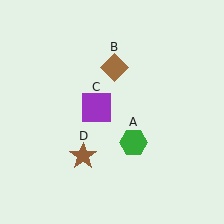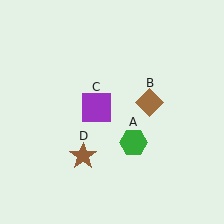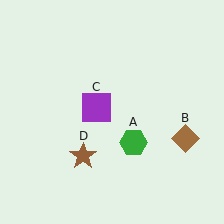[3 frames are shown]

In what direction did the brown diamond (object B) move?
The brown diamond (object B) moved down and to the right.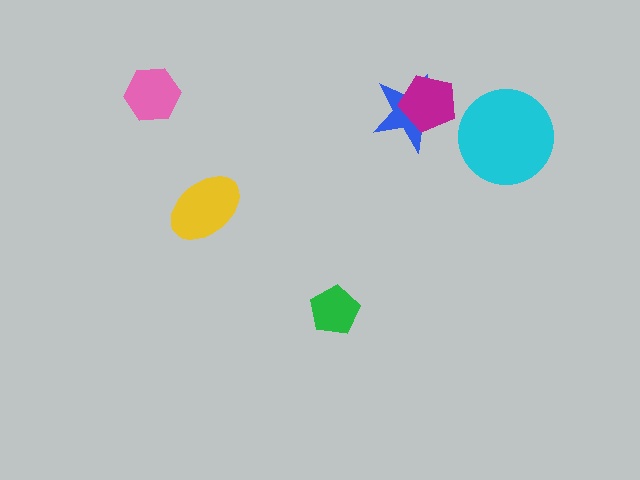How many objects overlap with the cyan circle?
0 objects overlap with the cyan circle.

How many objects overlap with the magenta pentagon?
1 object overlaps with the magenta pentagon.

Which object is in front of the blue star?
The magenta pentagon is in front of the blue star.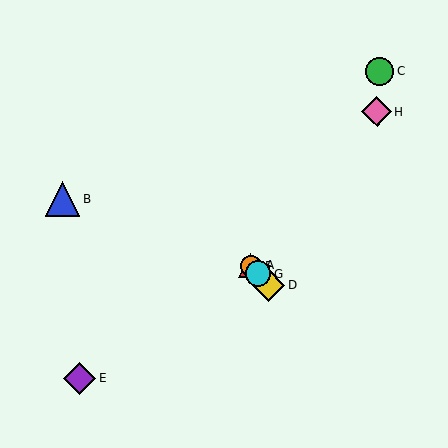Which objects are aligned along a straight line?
Objects A, D, F, G are aligned along a straight line.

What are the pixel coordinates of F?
Object F is at (251, 266).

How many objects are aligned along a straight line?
4 objects (A, D, F, G) are aligned along a straight line.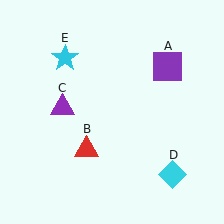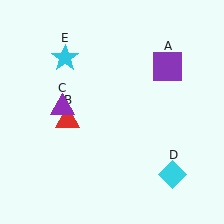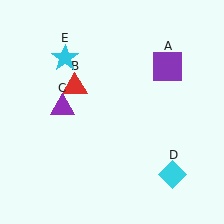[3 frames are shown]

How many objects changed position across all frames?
1 object changed position: red triangle (object B).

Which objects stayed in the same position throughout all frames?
Purple square (object A) and purple triangle (object C) and cyan diamond (object D) and cyan star (object E) remained stationary.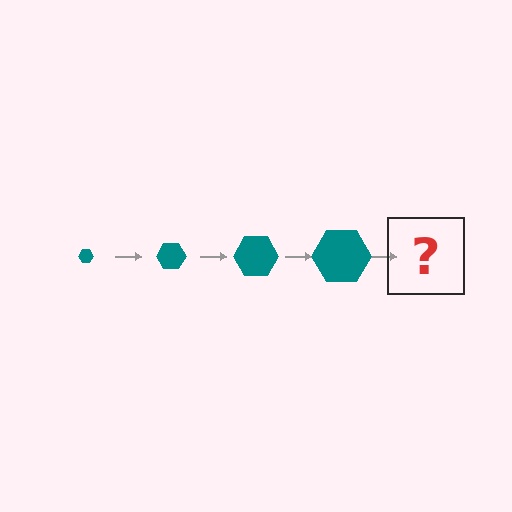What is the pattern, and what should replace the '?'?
The pattern is that the hexagon gets progressively larger each step. The '?' should be a teal hexagon, larger than the previous one.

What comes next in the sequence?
The next element should be a teal hexagon, larger than the previous one.